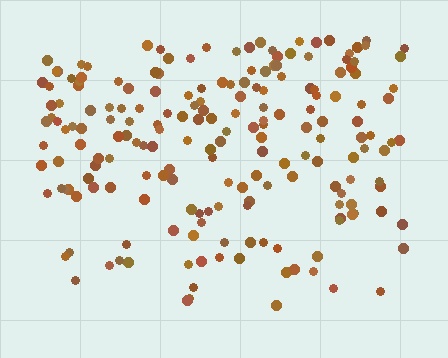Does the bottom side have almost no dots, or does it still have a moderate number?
Still a moderate number, just noticeably fewer than the top.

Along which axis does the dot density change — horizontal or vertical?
Vertical.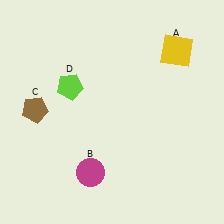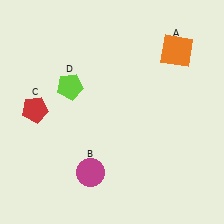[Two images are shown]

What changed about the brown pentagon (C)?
In Image 1, C is brown. In Image 2, it changed to red.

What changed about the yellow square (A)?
In Image 1, A is yellow. In Image 2, it changed to orange.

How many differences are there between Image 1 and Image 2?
There are 2 differences between the two images.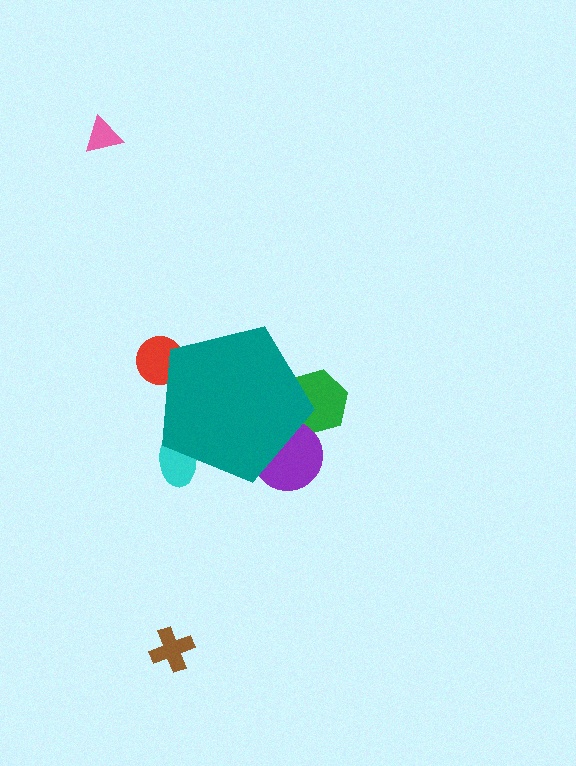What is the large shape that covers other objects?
A teal pentagon.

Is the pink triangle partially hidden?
No, the pink triangle is fully visible.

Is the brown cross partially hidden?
No, the brown cross is fully visible.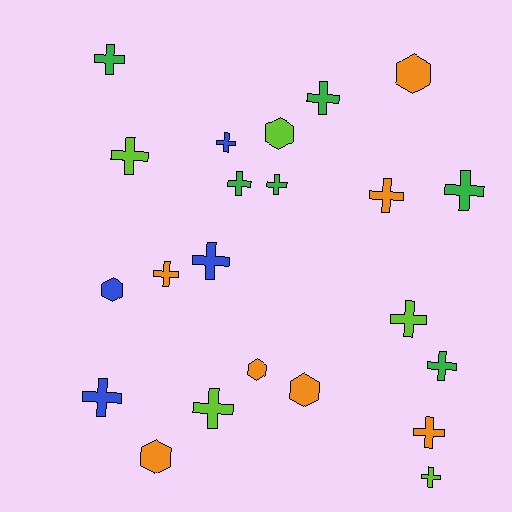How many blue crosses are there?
There are 3 blue crosses.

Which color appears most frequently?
Orange, with 7 objects.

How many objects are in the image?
There are 22 objects.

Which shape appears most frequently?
Cross, with 16 objects.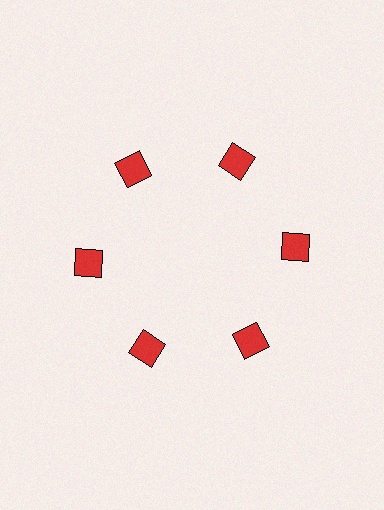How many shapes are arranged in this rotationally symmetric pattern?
There are 6 shapes, arranged in 6 groups of 1.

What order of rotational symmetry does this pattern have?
This pattern has 6-fold rotational symmetry.